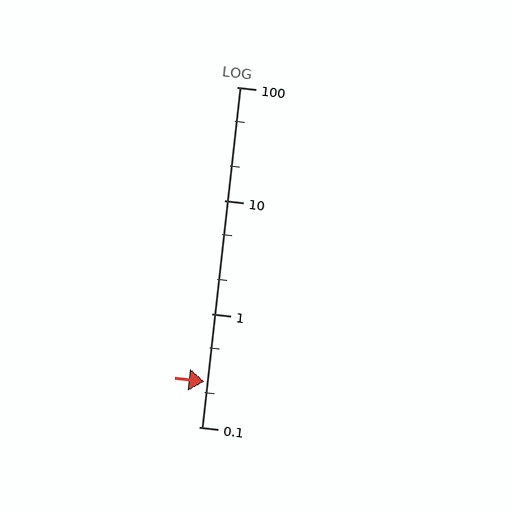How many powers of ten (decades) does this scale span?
The scale spans 3 decades, from 0.1 to 100.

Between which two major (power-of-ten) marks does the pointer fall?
The pointer is between 0.1 and 1.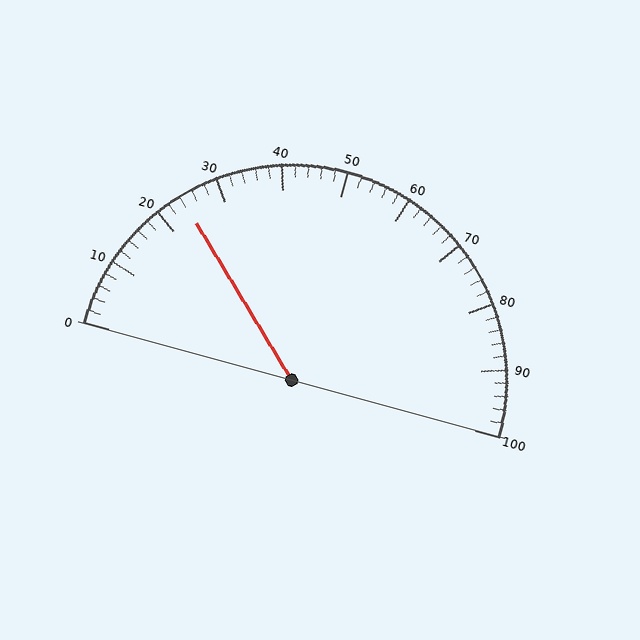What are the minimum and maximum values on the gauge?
The gauge ranges from 0 to 100.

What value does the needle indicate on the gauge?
The needle indicates approximately 24.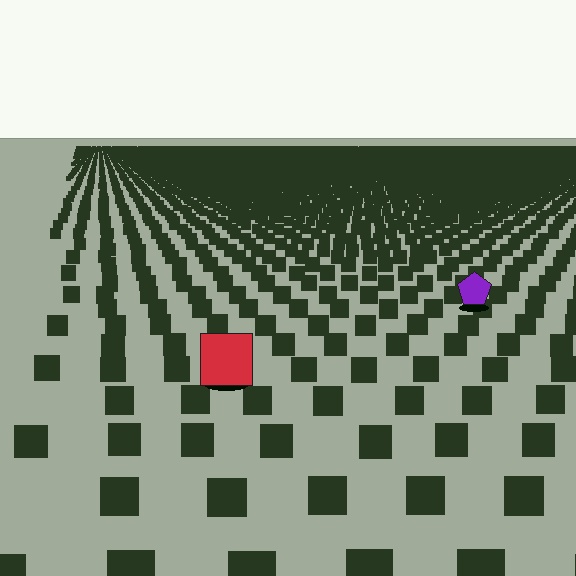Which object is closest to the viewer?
The red square is closest. The texture marks near it are larger and more spread out.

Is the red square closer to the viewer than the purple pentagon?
Yes. The red square is closer — you can tell from the texture gradient: the ground texture is coarser near it.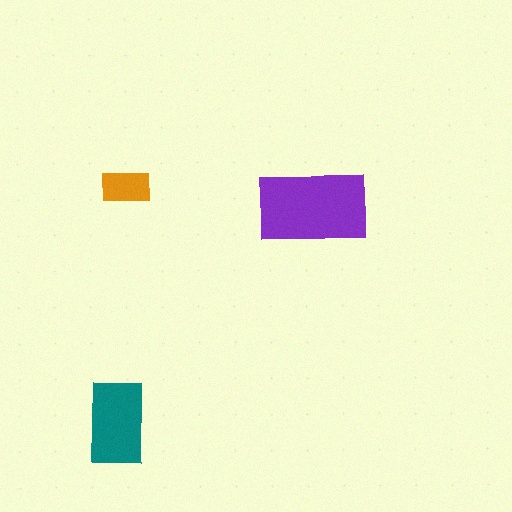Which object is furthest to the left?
The teal rectangle is leftmost.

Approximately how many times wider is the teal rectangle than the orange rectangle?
About 1.5 times wider.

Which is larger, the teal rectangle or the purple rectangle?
The purple one.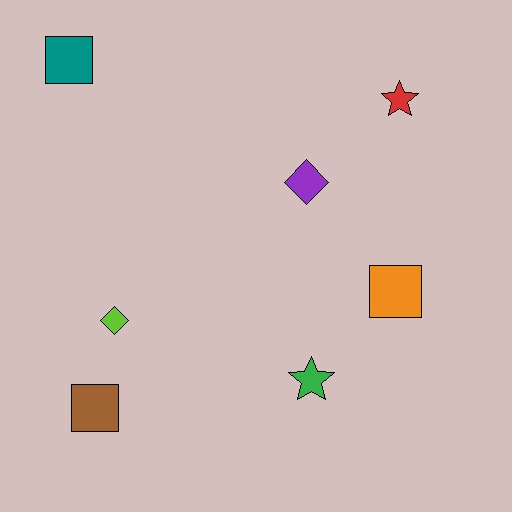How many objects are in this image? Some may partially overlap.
There are 7 objects.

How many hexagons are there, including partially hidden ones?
There are no hexagons.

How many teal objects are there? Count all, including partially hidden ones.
There is 1 teal object.